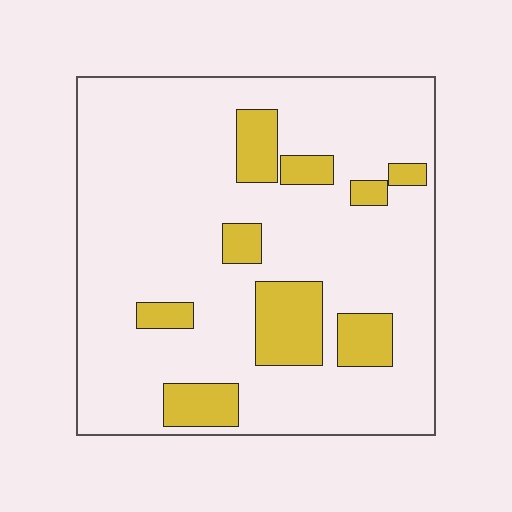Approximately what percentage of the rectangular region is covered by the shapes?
Approximately 15%.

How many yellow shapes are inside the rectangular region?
9.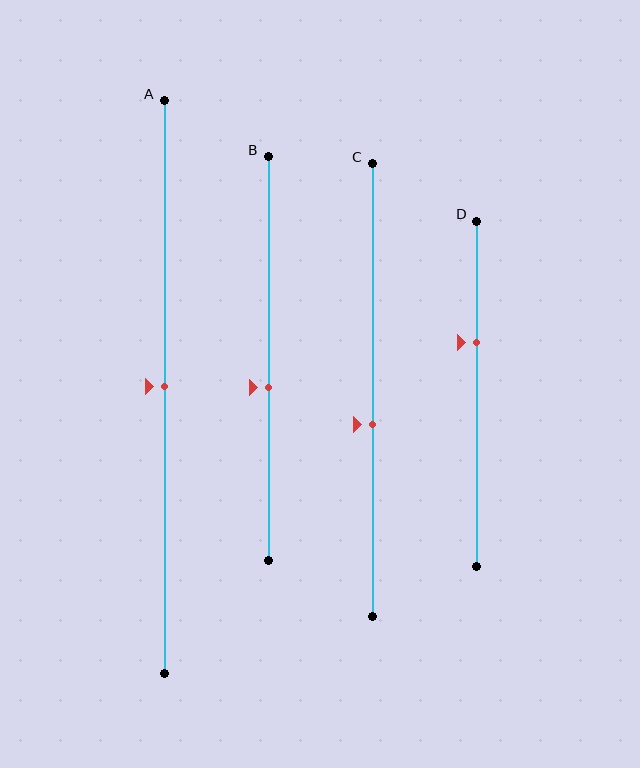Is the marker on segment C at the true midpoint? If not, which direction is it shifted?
No, the marker on segment C is shifted downward by about 8% of the segment length.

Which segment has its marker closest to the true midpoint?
Segment A has its marker closest to the true midpoint.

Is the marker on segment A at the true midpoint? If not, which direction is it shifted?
Yes, the marker on segment A is at the true midpoint.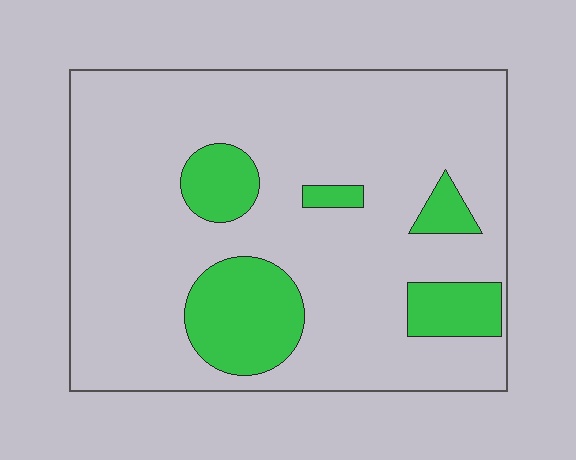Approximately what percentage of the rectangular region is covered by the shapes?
Approximately 20%.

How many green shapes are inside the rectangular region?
5.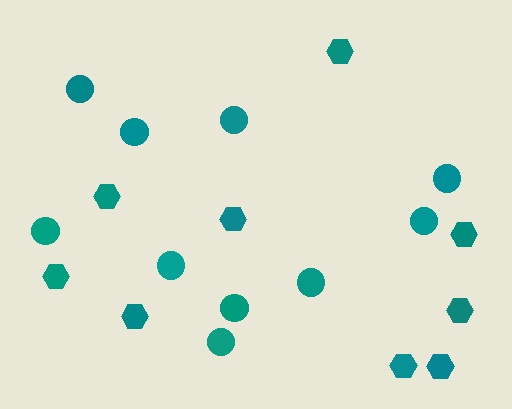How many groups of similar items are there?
There are 2 groups: one group of hexagons (9) and one group of circles (10).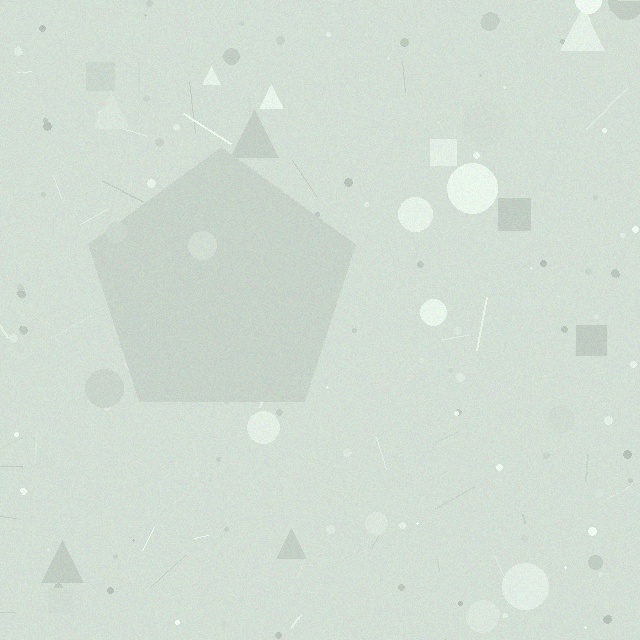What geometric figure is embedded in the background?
A pentagon is embedded in the background.